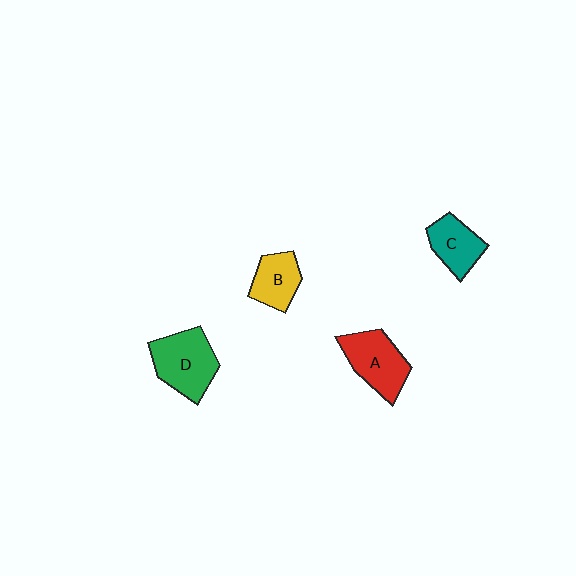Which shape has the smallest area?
Shape B (yellow).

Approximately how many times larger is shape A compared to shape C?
Approximately 1.3 times.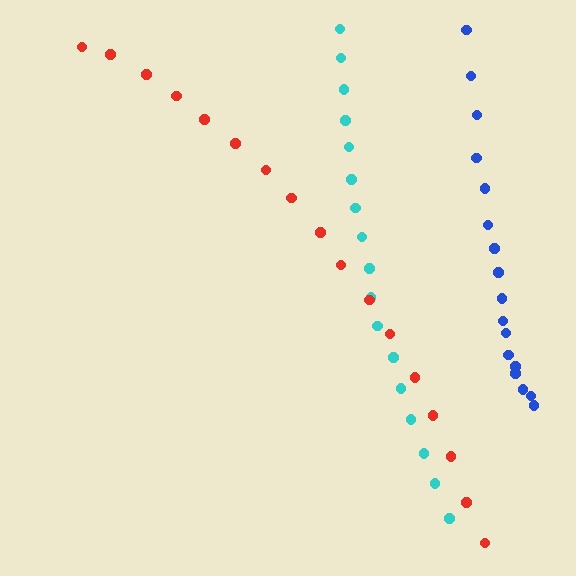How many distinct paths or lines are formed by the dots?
There are 3 distinct paths.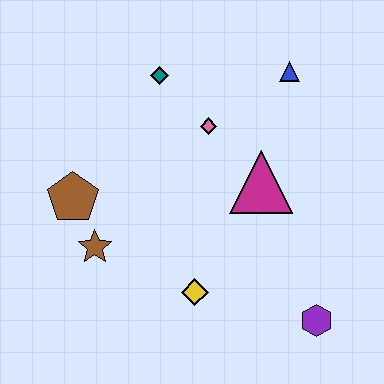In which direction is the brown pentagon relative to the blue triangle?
The brown pentagon is to the left of the blue triangle.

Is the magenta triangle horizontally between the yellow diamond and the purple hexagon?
Yes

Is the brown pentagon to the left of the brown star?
Yes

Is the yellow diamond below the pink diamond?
Yes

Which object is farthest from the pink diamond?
The purple hexagon is farthest from the pink diamond.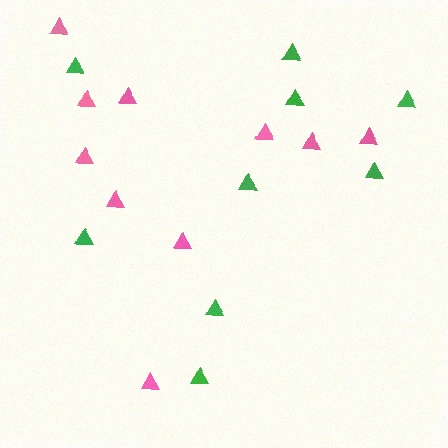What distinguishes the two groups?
There are 2 groups: one group of green triangles (9) and one group of pink triangles (10).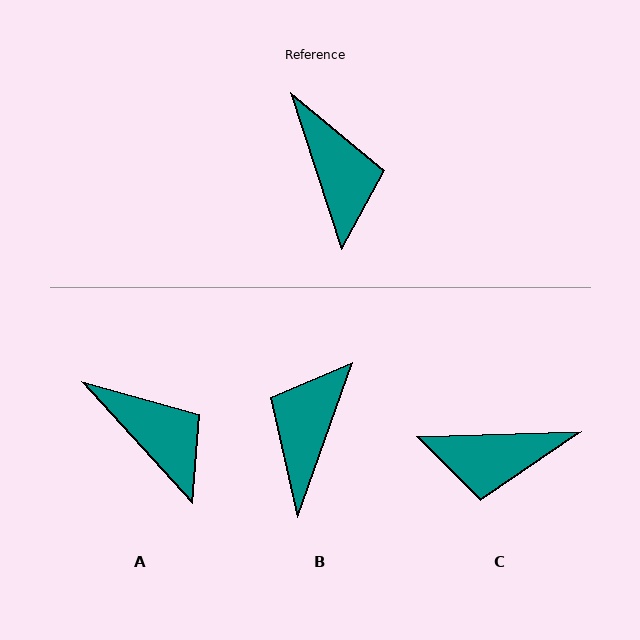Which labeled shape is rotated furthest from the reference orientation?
B, about 142 degrees away.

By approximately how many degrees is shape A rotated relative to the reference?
Approximately 24 degrees counter-clockwise.